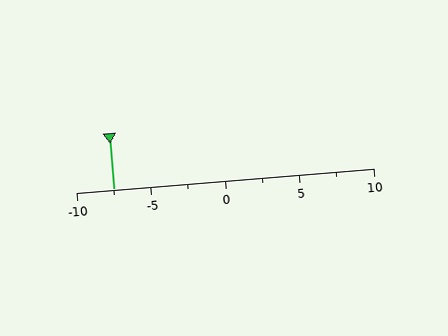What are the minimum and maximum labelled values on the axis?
The axis runs from -10 to 10.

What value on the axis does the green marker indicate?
The marker indicates approximately -7.5.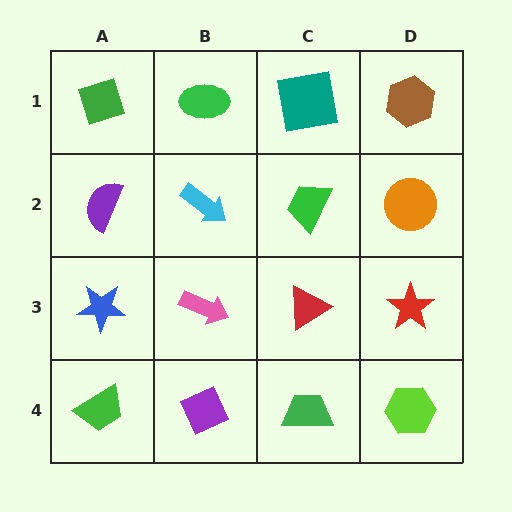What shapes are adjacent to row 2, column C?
A teal square (row 1, column C), a red triangle (row 3, column C), a cyan arrow (row 2, column B), an orange circle (row 2, column D).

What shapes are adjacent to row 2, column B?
A green ellipse (row 1, column B), a pink arrow (row 3, column B), a purple semicircle (row 2, column A), a green trapezoid (row 2, column C).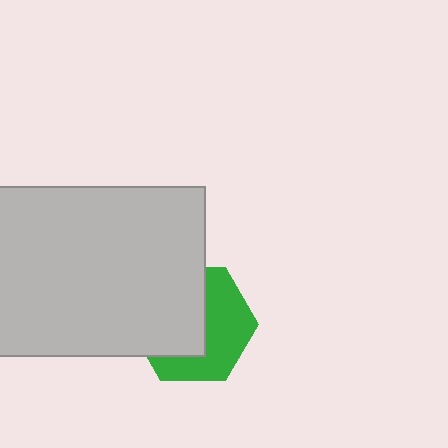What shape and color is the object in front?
The object in front is a light gray rectangle.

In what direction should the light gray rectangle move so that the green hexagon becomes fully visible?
The light gray rectangle should move toward the upper-left. That is the shortest direction to clear the overlap and leave the green hexagon fully visible.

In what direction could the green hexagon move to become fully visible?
The green hexagon could move toward the lower-right. That would shift it out from behind the light gray rectangle entirely.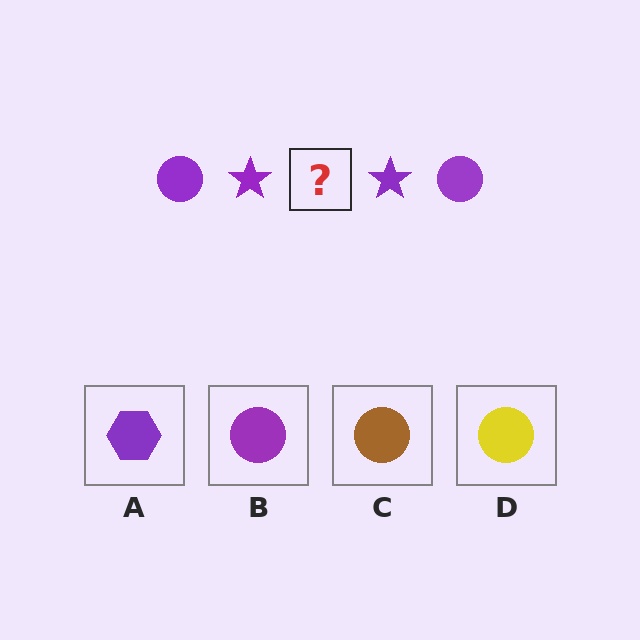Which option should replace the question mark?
Option B.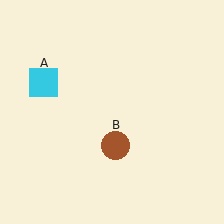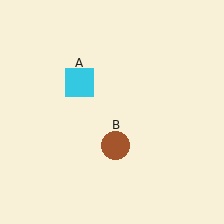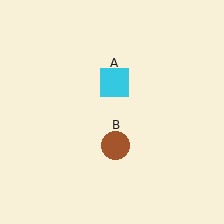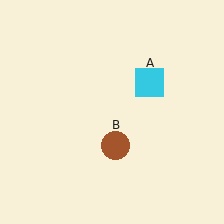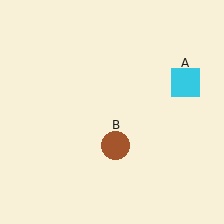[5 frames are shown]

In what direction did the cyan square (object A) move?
The cyan square (object A) moved right.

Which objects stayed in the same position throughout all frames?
Brown circle (object B) remained stationary.